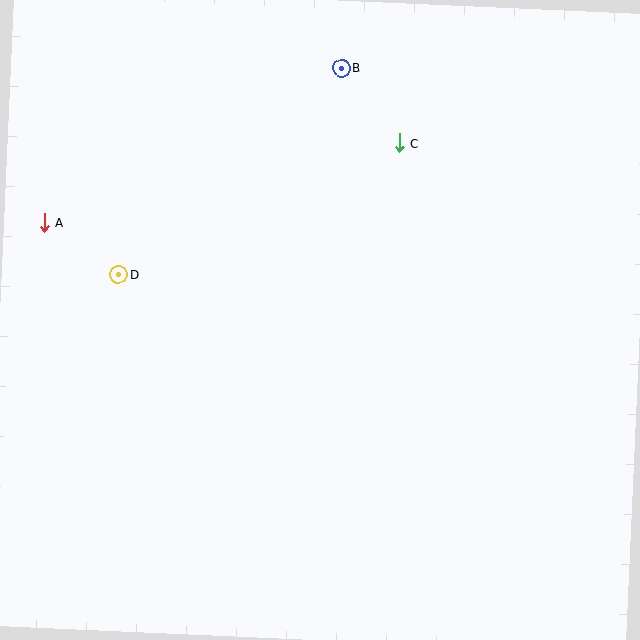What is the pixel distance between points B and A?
The distance between B and A is 335 pixels.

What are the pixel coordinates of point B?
Point B is at (341, 68).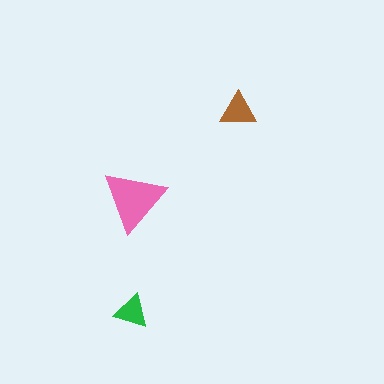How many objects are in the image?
There are 3 objects in the image.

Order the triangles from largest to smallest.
the pink one, the brown one, the green one.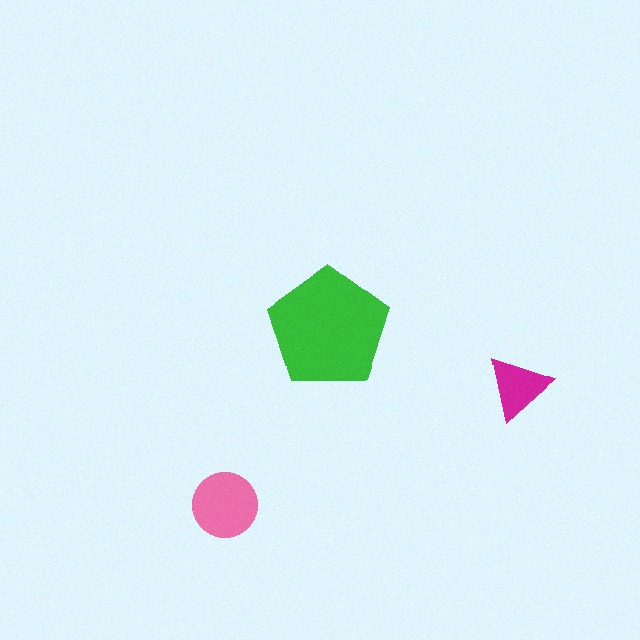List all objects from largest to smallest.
The green pentagon, the pink circle, the magenta triangle.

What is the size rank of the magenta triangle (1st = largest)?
3rd.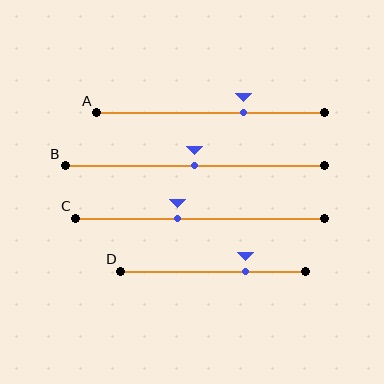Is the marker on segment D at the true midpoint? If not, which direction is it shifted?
No, the marker on segment D is shifted to the right by about 18% of the segment length.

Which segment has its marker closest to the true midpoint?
Segment B has its marker closest to the true midpoint.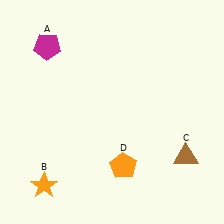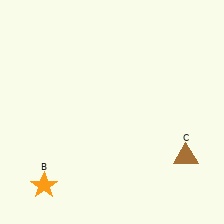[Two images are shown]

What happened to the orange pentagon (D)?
The orange pentagon (D) was removed in Image 2. It was in the bottom-right area of Image 1.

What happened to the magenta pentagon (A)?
The magenta pentagon (A) was removed in Image 2. It was in the top-left area of Image 1.